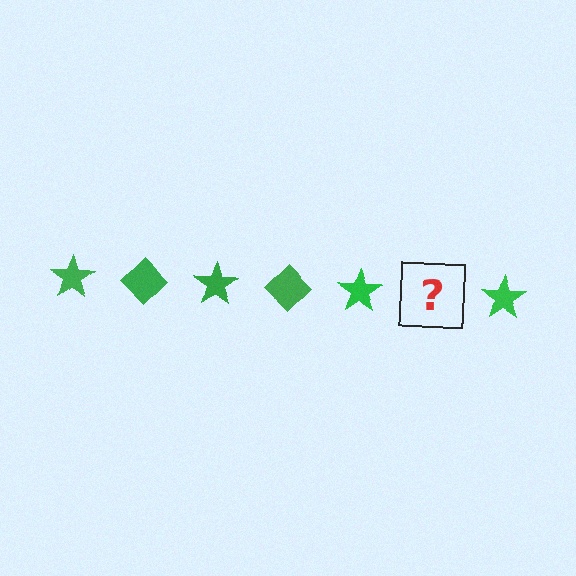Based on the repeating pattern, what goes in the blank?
The blank should be a green diamond.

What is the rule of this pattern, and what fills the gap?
The rule is that the pattern cycles through star, diamond shapes in green. The gap should be filled with a green diamond.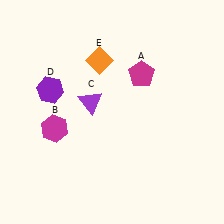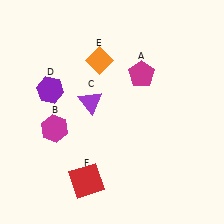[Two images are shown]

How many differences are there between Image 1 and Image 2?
There is 1 difference between the two images.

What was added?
A red square (F) was added in Image 2.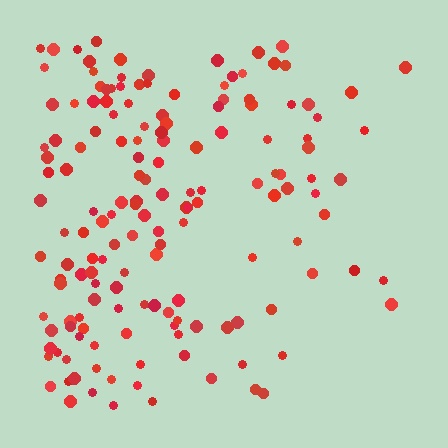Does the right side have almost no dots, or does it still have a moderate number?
Still a moderate number, just noticeably fewer than the left.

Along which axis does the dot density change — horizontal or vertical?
Horizontal.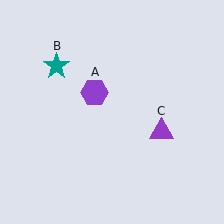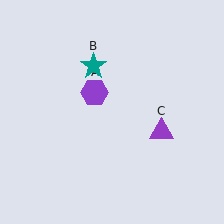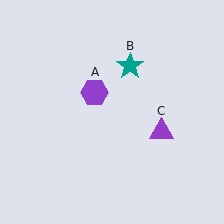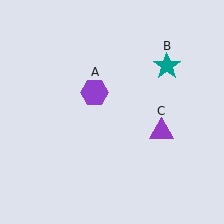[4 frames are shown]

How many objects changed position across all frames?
1 object changed position: teal star (object B).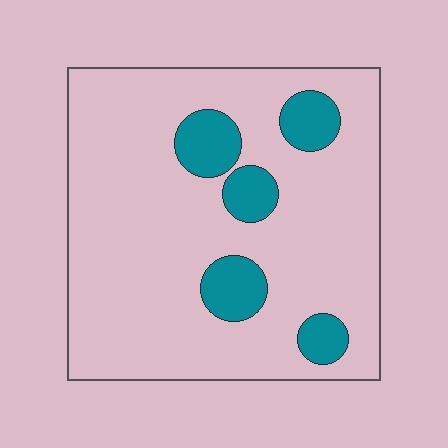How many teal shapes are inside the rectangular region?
5.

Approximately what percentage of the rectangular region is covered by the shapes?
Approximately 15%.